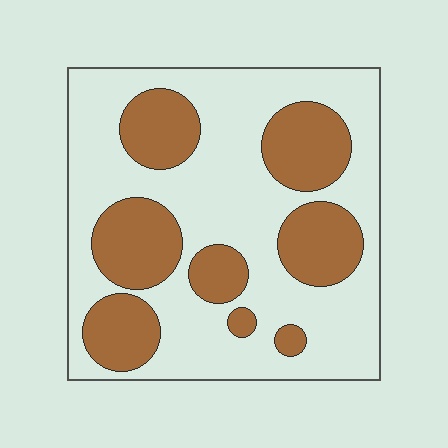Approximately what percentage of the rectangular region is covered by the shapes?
Approximately 35%.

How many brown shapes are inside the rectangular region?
8.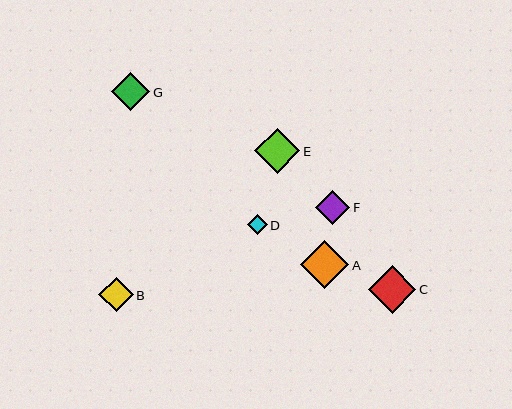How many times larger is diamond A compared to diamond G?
Diamond A is approximately 1.3 times the size of diamond G.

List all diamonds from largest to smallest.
From largest to smallest: A, C, E, G, B, F, D.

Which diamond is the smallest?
Diamond D is the smallest with a size of approximately 20 pixels.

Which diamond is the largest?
Diamond A is the largest with a size of approximately 48 pixels.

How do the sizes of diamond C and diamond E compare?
Diamond C and diamond E are approximately the same size.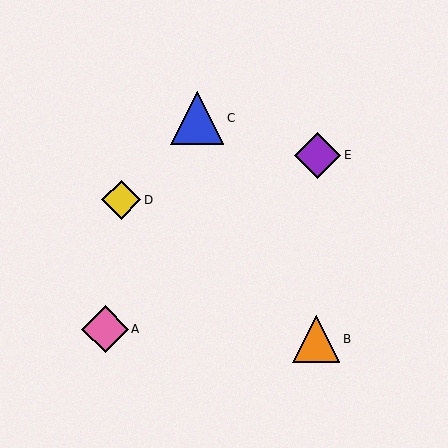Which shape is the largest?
The blue triangle (labeled C) is the largest.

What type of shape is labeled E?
Shape E is a purple diamond.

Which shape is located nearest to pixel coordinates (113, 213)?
The yellow diamond (labeled D) at (121, 200) is nearest to that location.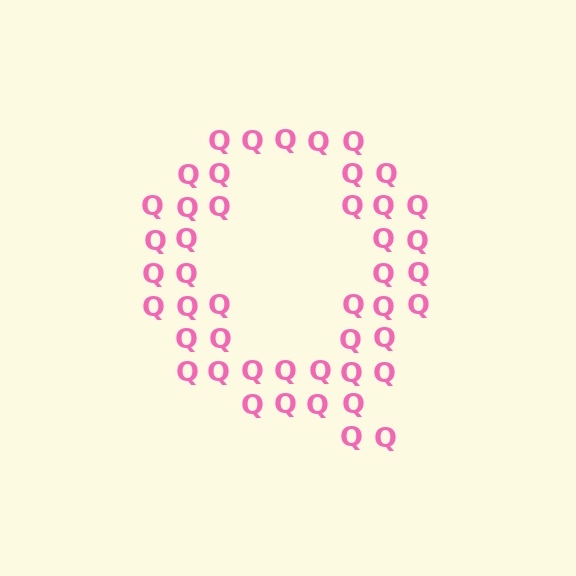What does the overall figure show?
The overall figure shows the letter Q.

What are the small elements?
The small elements are letter Q's.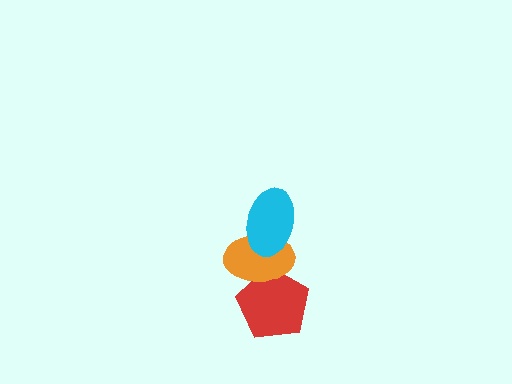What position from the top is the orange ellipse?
The orange ellipse is 2nd from the top.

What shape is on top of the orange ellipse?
The cyan ellipse is on top of the orange ellipse.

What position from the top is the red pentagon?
The red pentagon is 3rd from the top.